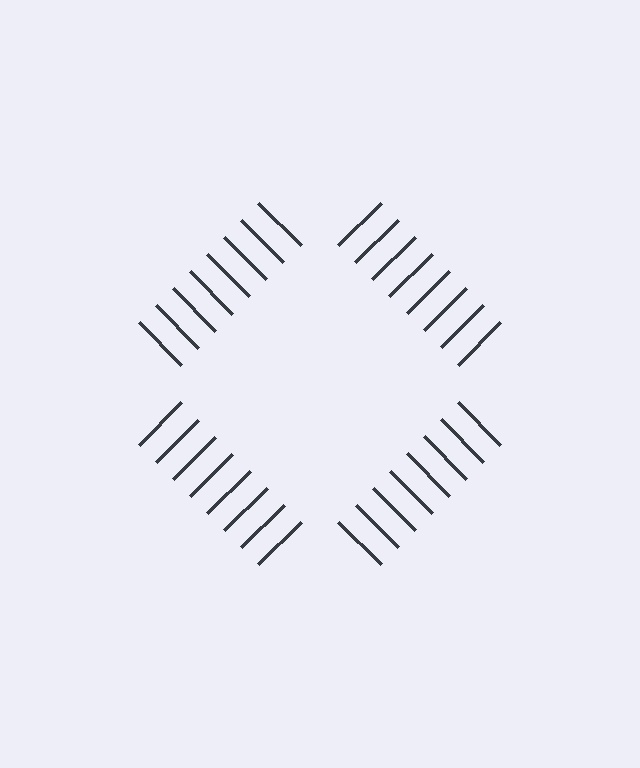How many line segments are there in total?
32 — 8 along each of the 4 edges.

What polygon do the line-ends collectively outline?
An illusory square — the line segments terminate on its edges but no continuous stroke is drawn.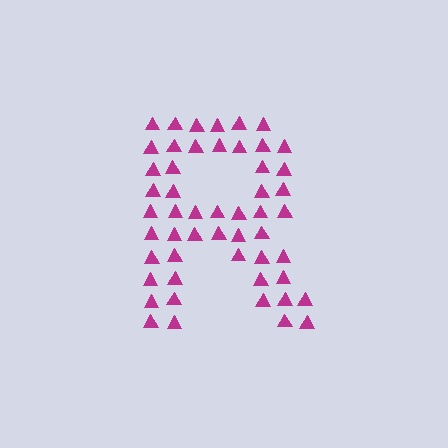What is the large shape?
The large shape is the letter R.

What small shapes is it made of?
It is made of small triangles.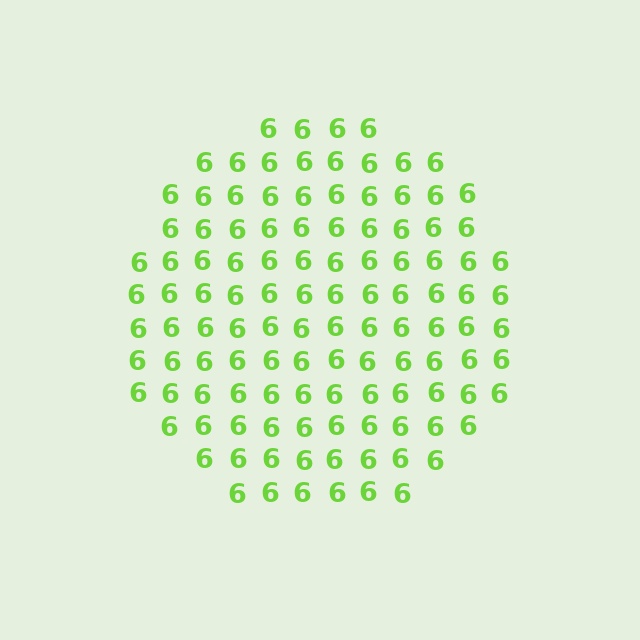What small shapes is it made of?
It is made of small digit 6's.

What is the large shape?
The large shape is a circle.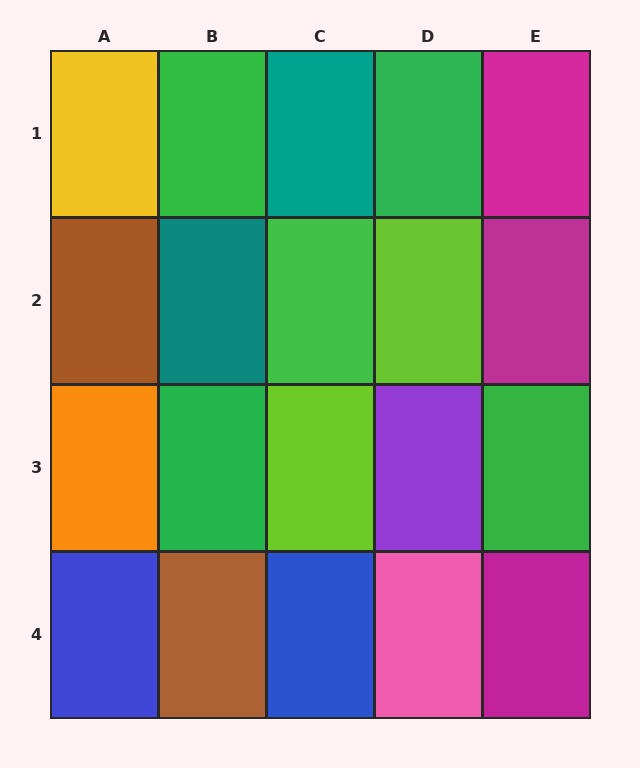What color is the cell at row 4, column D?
Pink.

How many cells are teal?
2 cells are teal.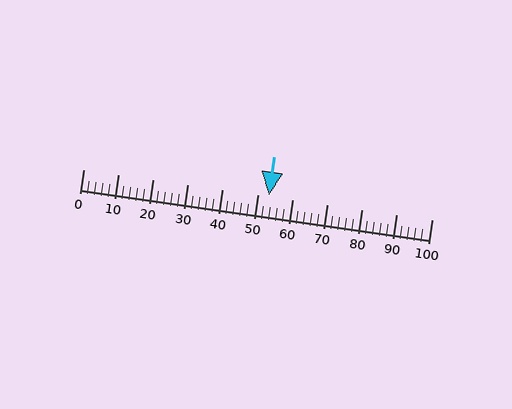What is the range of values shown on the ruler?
The ruler shows values from 0 to 100.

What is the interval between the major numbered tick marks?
The major tick marks are spaced 10 units apart.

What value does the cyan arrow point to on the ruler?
The cyan arrow points to approximately 53.